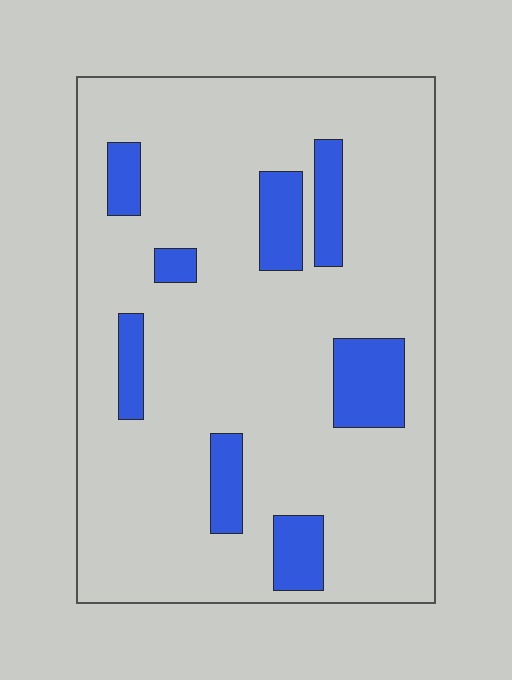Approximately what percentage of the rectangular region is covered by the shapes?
Approximately 15%.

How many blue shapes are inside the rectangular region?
8.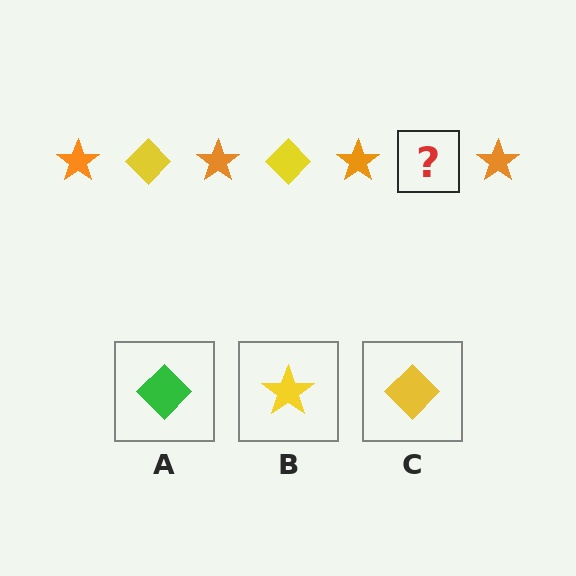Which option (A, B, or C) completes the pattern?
C.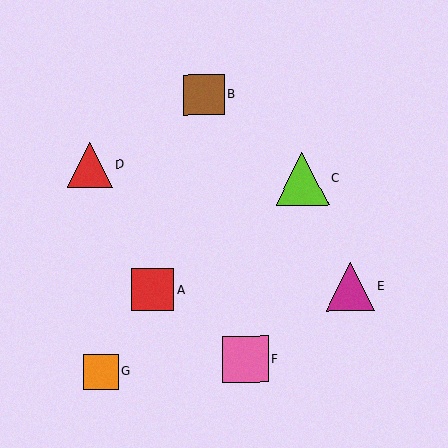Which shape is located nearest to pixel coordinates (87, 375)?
The orange square (labeled G) at (101, 372) is nearest to that location.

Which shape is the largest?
The lime triangle (labeled C) is the largest.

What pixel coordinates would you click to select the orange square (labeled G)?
Click at (101, 372) to select the orange square G.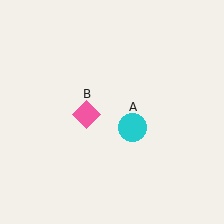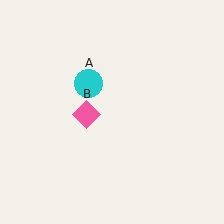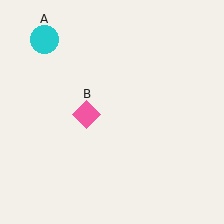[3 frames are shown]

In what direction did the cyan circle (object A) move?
The cyan circle (object A) moved up and to the left.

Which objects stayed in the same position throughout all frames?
Pink diamond (object B) remained stationary.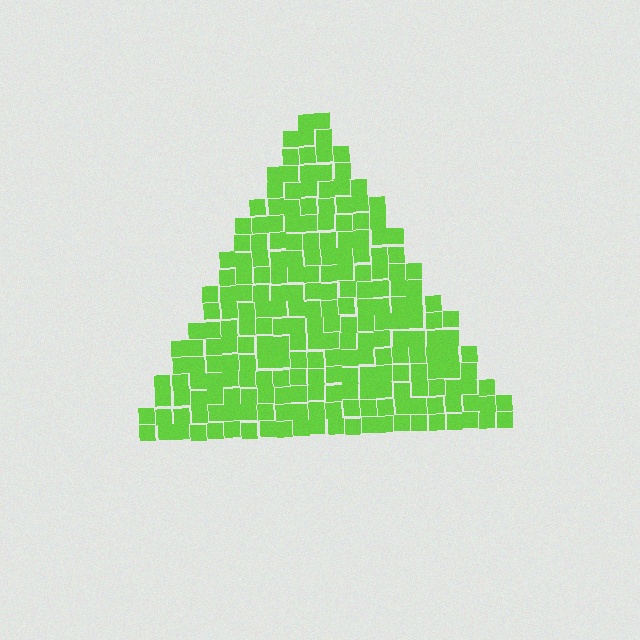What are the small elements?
The small elements are squares.